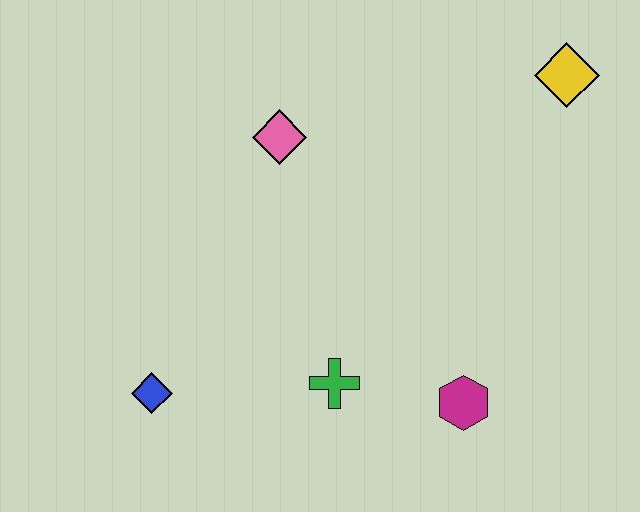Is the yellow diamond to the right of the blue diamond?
Yes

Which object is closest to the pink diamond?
The green cross is closest to the pink diamond.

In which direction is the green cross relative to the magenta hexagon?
The green cross is to the left of the magenta hexagon.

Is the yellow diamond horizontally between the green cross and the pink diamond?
No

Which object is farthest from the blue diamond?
The yellow diamond is farthest from the blue diamond.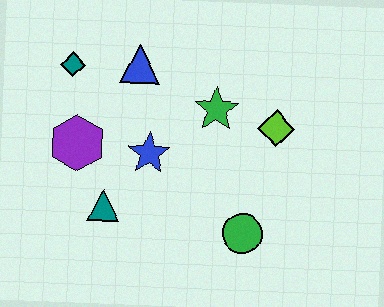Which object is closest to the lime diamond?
The green star is closest to the lime diamond.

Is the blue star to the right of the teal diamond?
Yes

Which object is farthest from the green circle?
The teal diamond is farthest from the green circle.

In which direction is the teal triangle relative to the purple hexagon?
The teal triangle is below the purple hexagon.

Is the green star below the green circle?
No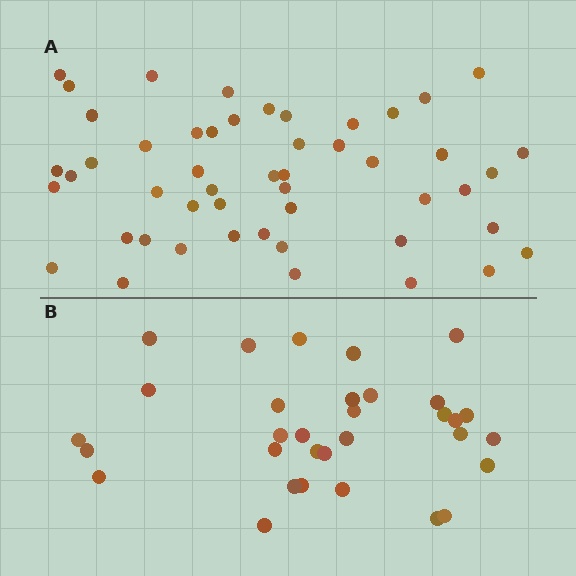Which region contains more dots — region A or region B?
Region A (the top region) has more dots.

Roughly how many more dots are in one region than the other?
Region A has approximately 20 more dots than region B.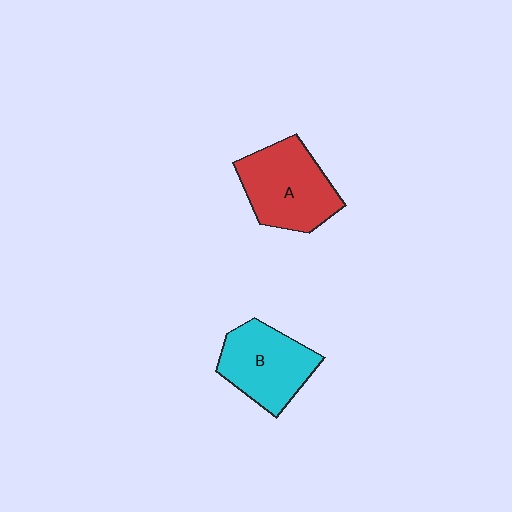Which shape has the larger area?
Shape A (red).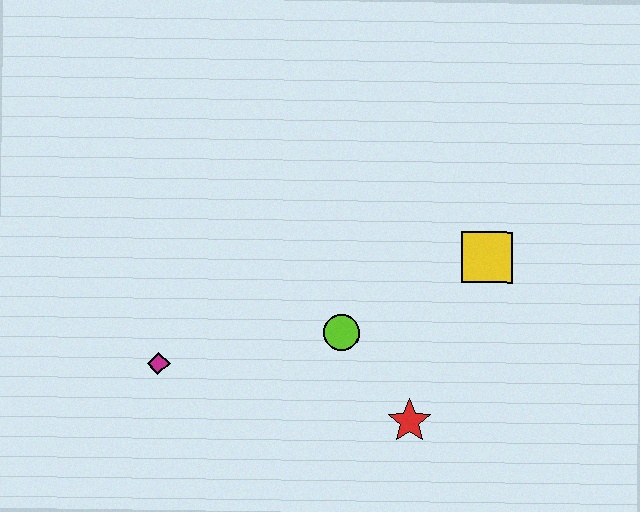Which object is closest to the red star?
The lime circle is closest to the red star.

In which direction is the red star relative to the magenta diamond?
The red star is to the right of the magenta diamond.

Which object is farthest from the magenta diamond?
The yellow square is farthest from the magenta diamond.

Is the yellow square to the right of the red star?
Yes